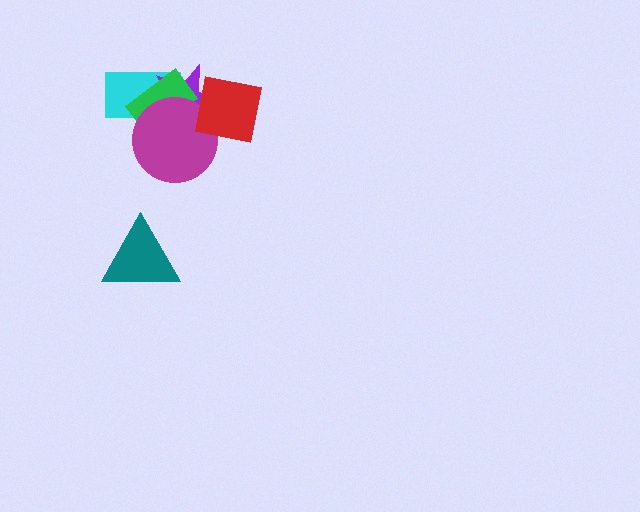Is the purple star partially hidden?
Yes, it is partially covered by another shape.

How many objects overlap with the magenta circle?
4 objects overlap with the magenta circle.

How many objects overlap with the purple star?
4 objects overlap with the purple star.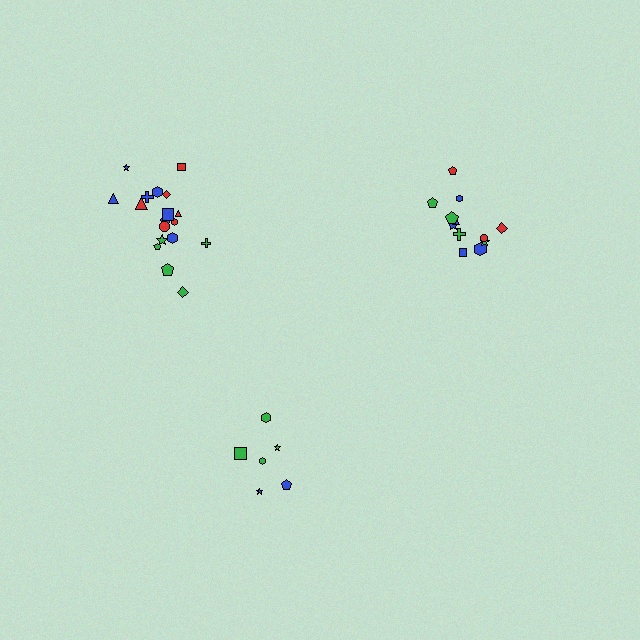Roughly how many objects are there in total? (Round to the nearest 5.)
Roughly 35 objects in total.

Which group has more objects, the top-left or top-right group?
The top-left group.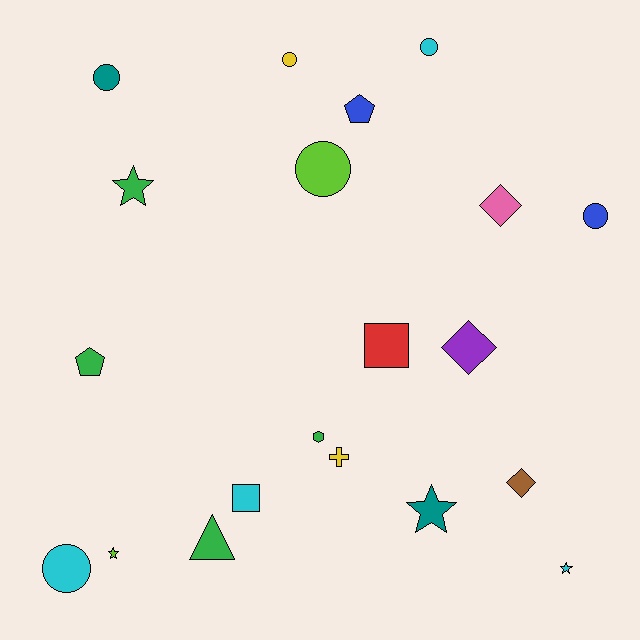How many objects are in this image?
There are 20 objects.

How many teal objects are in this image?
There are 2 teal objects.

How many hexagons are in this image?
There is 1 hexagon.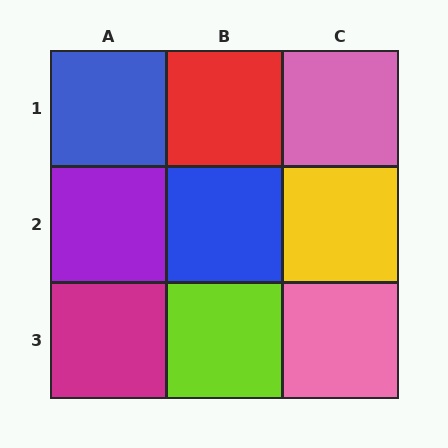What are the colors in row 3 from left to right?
Magenta, lime, pink.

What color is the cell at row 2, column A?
Purple.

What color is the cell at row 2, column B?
Blue.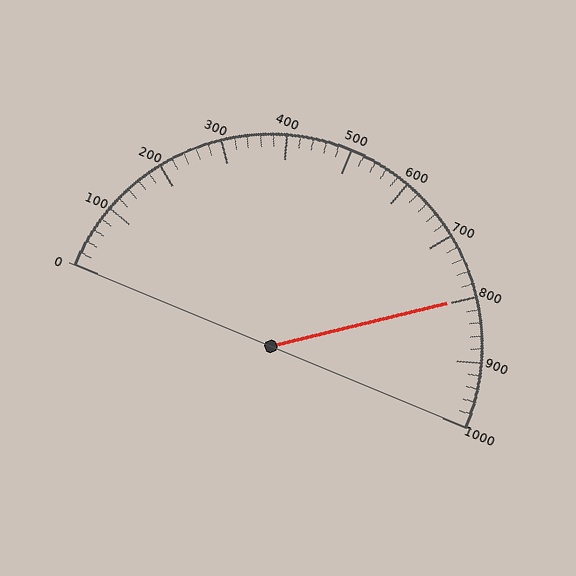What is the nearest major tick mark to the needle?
The nearest major tick mark is 800.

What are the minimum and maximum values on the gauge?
The gauge ranges from 0 to 1000.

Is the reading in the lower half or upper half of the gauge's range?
The reading is in the upper half of the range (0 to 1000).